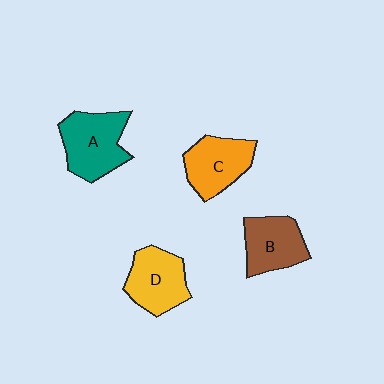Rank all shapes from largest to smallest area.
From largest to smallest: A (teal), D (yellow), C (orange), B (brown).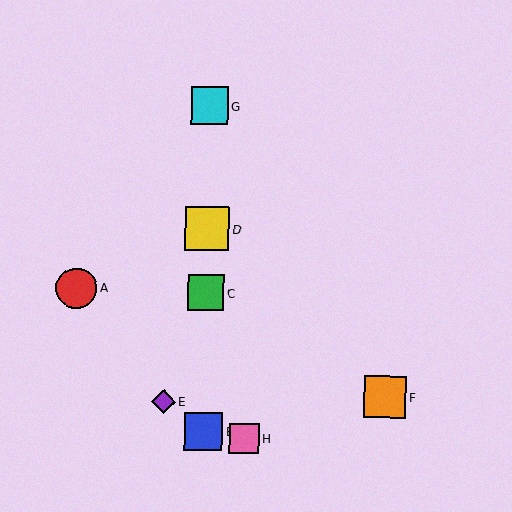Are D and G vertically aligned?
Yes, both are at x≈207.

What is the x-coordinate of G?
Object G is at x≈209.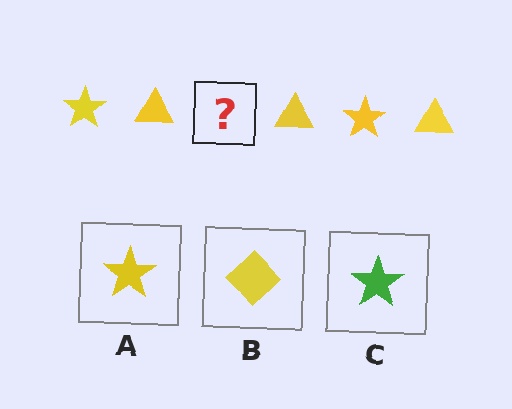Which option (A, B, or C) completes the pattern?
A.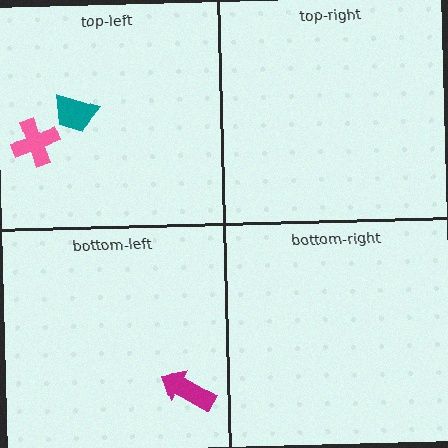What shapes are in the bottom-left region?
The magenta arrow.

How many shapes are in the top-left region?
2.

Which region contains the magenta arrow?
The bottom-left region.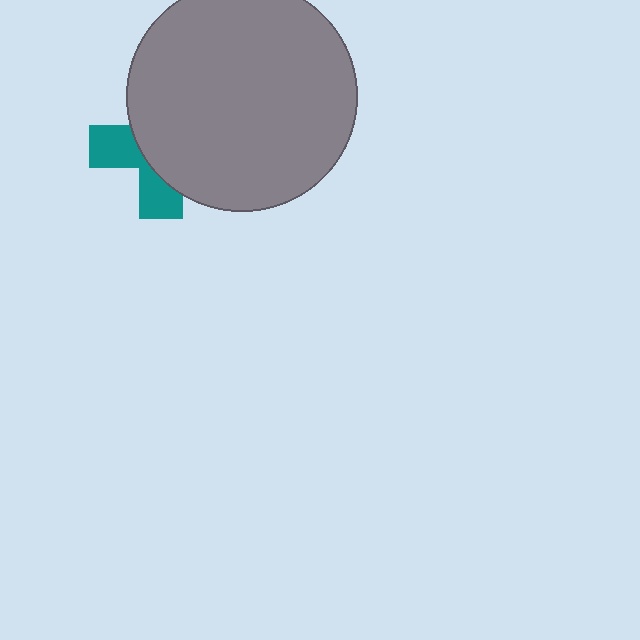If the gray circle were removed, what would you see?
You would see the complete teal cross.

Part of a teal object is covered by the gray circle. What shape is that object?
It is a cross.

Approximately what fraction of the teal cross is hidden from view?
Roughly 64% of the teal cross is hidden behind the gray circle.